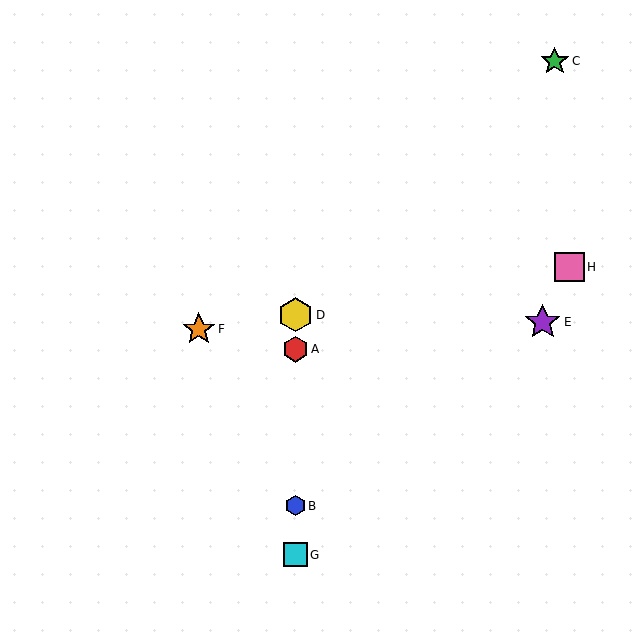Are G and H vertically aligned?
No, G is at x≈295 and H is at x≈570.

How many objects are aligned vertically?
4 objects (A, B, D, G) are aligned vertically.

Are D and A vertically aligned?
Yes, both are at x≈295.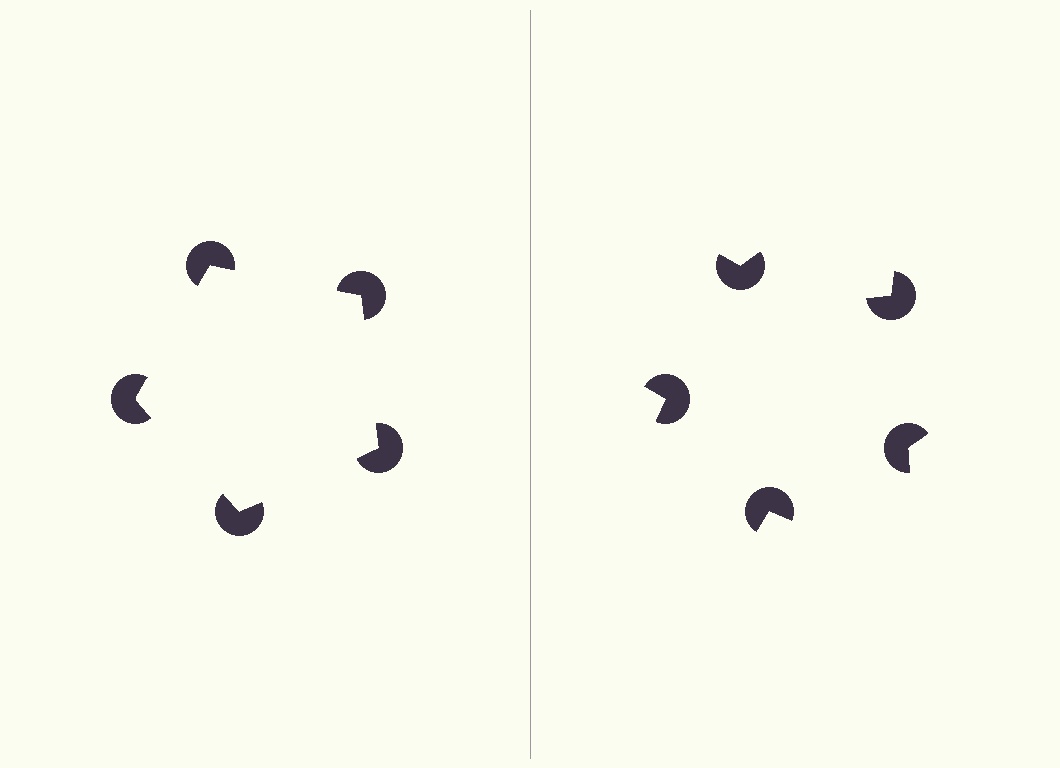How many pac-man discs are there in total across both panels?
10 — 5 on each side.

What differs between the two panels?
The pac-man discs are positioned identically on both sides; only the wedge orientations differ. On the left they align to a pentagon; on the right they are misaligned.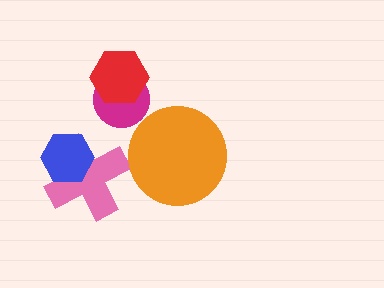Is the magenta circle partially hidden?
Yes, it is partially covered by another shape.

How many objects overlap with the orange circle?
0 objects overlap with the orange circle.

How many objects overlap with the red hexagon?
1 object overlaps with the red hexagon.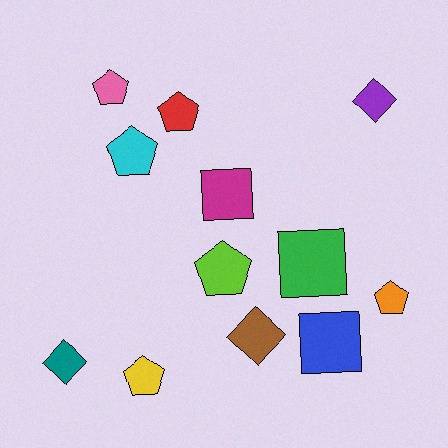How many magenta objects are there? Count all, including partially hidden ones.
There is 1 magenta object.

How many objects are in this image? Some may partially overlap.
There are 12 objects.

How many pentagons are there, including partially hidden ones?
There are 6 pentagons.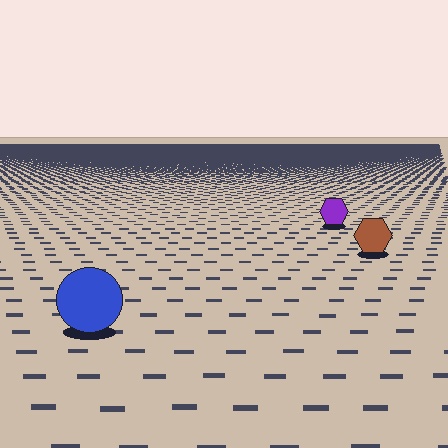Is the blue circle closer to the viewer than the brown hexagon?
Yes. The blue circle is closer — you can tell from the texture gradient: the ground texture is coarser near it.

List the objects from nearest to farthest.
From nearest to farthest: the blue circle, the brown hexagon, the purple hexagon.